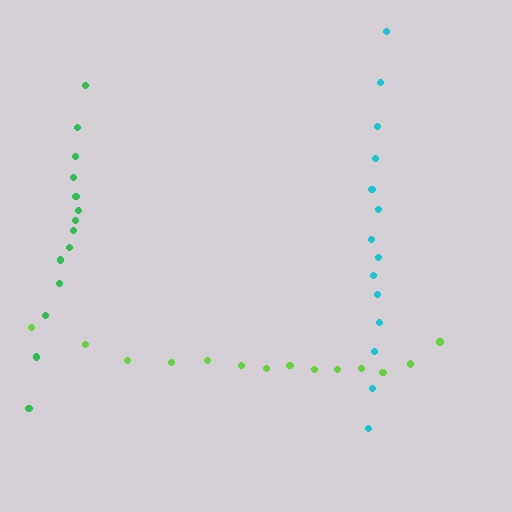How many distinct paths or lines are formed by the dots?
There are 3 distinct paths.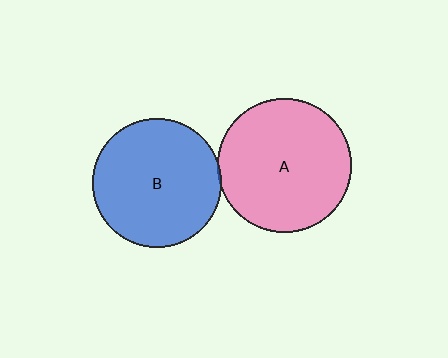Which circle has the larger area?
Circle A (pink).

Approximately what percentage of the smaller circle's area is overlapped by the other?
Approximately 5%.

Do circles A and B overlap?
Yes.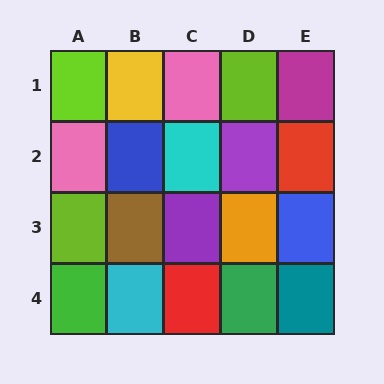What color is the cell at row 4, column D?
Green.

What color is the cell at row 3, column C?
Purple.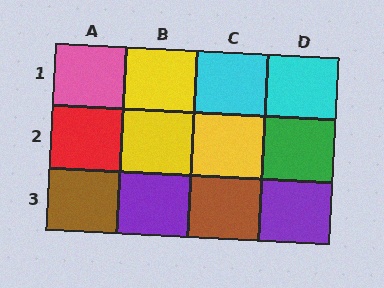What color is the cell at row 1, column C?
Cyan.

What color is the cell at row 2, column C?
Yellow.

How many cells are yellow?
3 cells are yellow.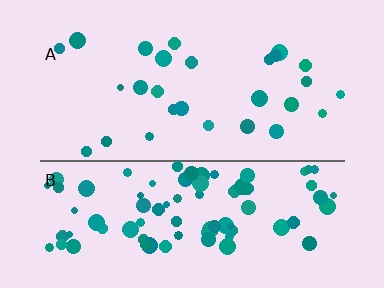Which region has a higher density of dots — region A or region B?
B (the bottom).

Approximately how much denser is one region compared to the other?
Approximately 3.2× — region B over region A.